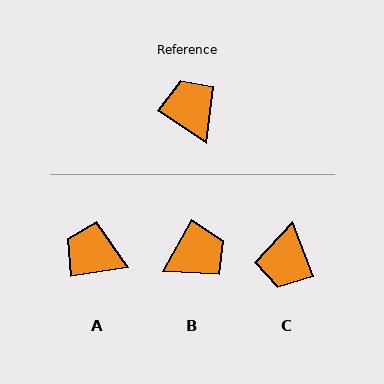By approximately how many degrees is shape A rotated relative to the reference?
Approximately 42 degrees counter-clockwise.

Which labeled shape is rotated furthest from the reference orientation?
C, about 145 degrees away.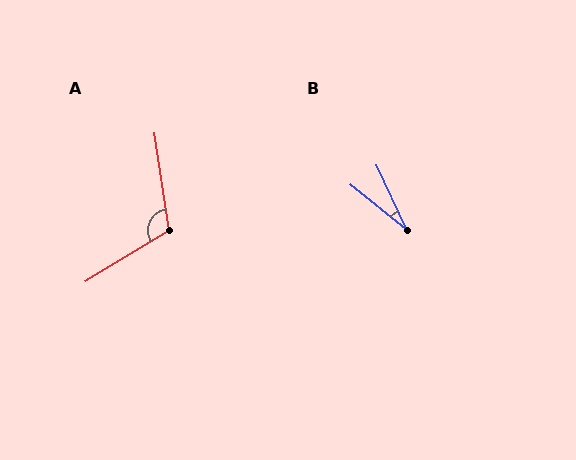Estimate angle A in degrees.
Approximately 113 degrees.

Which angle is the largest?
A, at approximately 113 degrees.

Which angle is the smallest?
B, at approximately 26 degrees.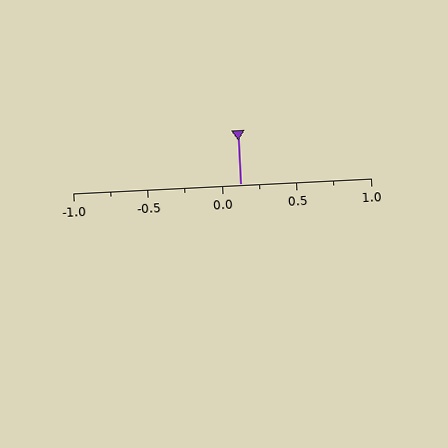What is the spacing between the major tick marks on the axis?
The major ticks are spaced 0.5 apart.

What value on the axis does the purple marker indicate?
The marker indicates approximately 0.12.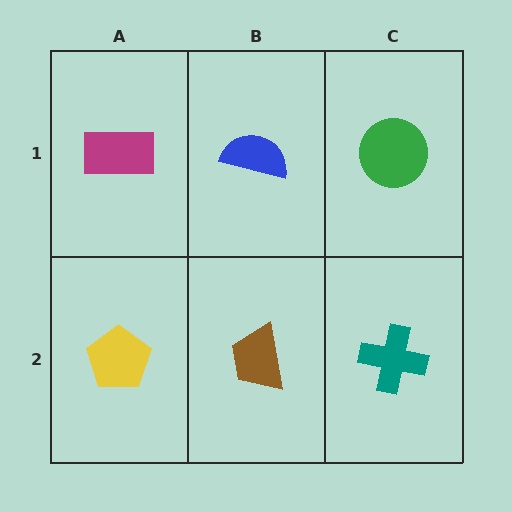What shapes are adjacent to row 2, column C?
A green circle (row 1, column C), a brown trapezoid (row 2, column B).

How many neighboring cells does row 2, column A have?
2.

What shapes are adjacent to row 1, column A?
A yellow pentagon (row 2, column A), a blue semicircle (row 1, column B).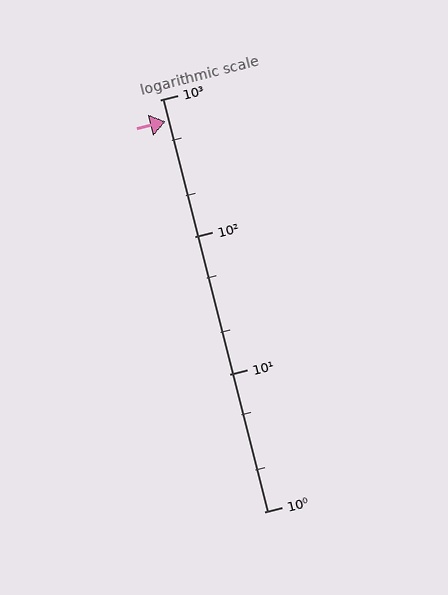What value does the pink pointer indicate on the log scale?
The pointer indicates approximately 690.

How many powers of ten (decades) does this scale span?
The scale spans 3 decades, from 1 to 1000.